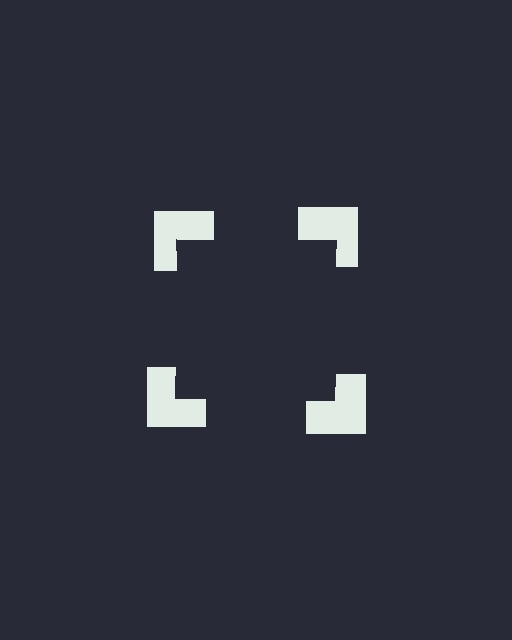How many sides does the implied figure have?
4 sides.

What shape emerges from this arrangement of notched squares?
An illusory square — its edges are inferred from the aligned wedge cuts in the notched squares, not physically drawn.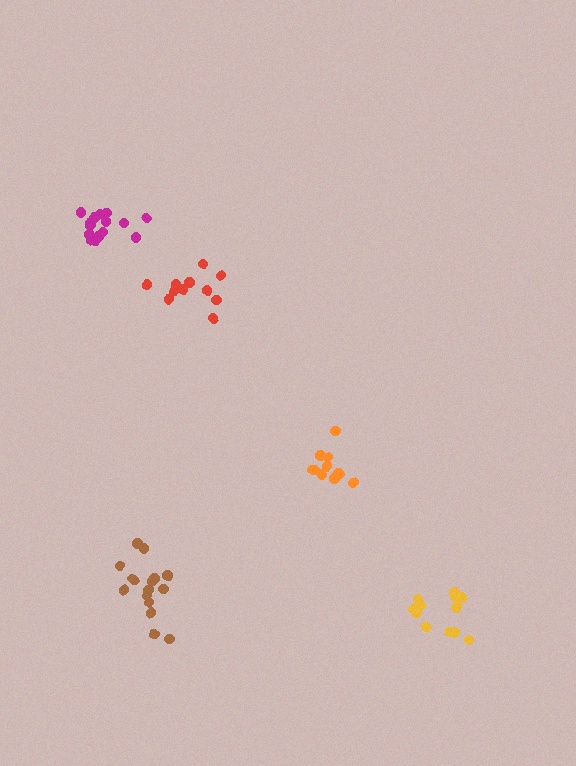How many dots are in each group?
Group 1: 15 dots, Group 2: 10 dots, Group 3: 12 dots, Group 4: 12 dots, Group 5: 16 dots (65 total).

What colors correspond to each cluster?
The clusters are colored: magenta, orange, yellow, red, brown.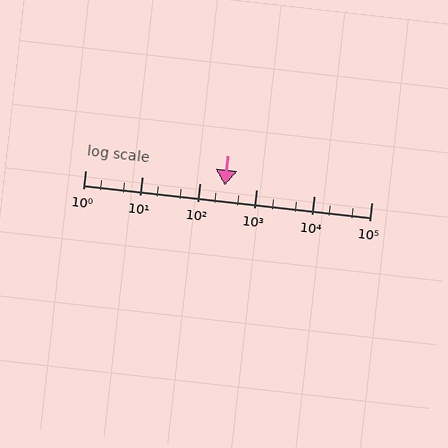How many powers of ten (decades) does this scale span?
The scale spans 5 decades, from 1 to 100000.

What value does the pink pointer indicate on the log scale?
The pointer indicates approximately 280.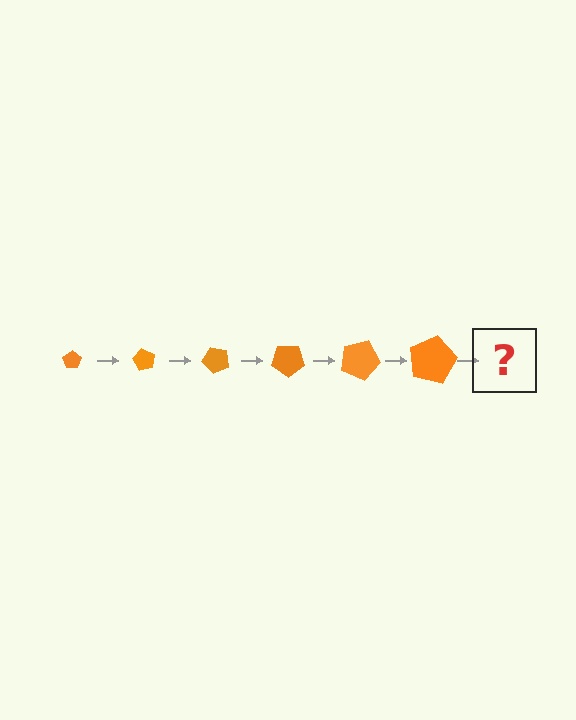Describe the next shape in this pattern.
It should be a pentagon, larger than the previous one and rotated 360 degrees from the start.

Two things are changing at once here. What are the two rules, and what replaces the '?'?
The two rules are that the pentagon grows larger each step and it rotates 60 degrees each step. The '?' should be a pentagon, larger than the previous one and rotated 360 degrees from the start.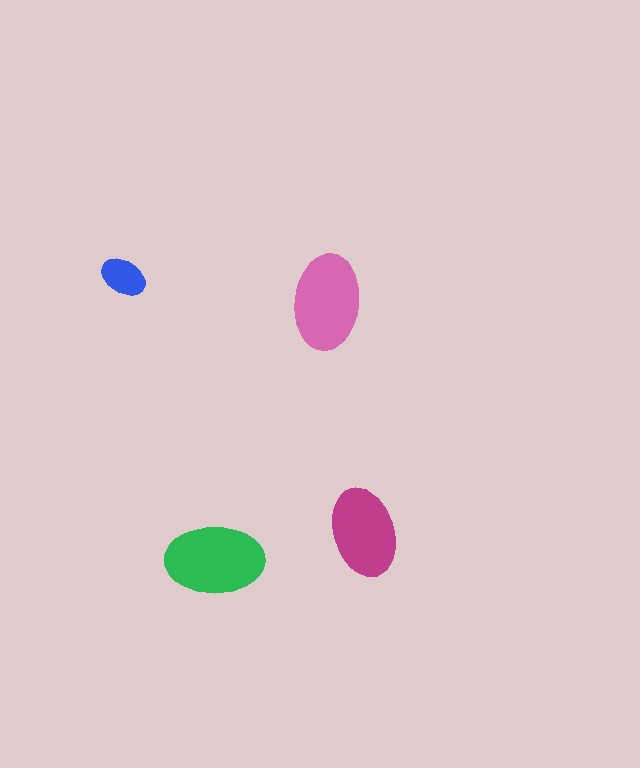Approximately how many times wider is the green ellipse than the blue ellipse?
About 2 times wider.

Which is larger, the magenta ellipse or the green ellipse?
The green one.